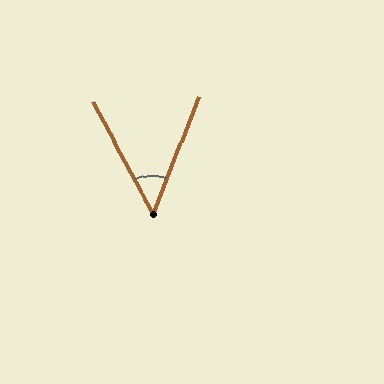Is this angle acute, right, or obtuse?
It is acute.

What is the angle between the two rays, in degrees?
Approximately 50 degrees.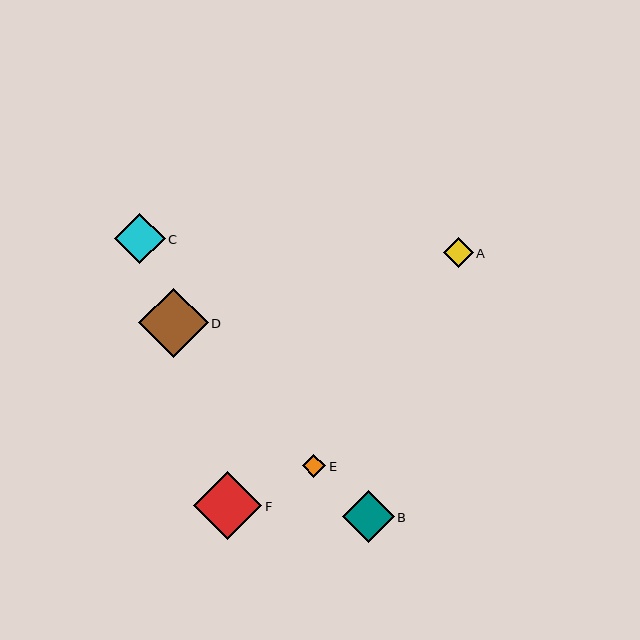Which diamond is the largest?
Diamond D is the largest with a size of approximately 69 pixels.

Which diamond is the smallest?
Diamond E is the smallest with a size of approximately 23 pixels.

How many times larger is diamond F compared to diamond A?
Diamond F is approximately 2.3 times the size of diamond A.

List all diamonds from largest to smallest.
From largest to smallest: D, F, B, C, A, E.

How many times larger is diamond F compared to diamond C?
Diamond F is approximately 1.4 times the size of diamond C.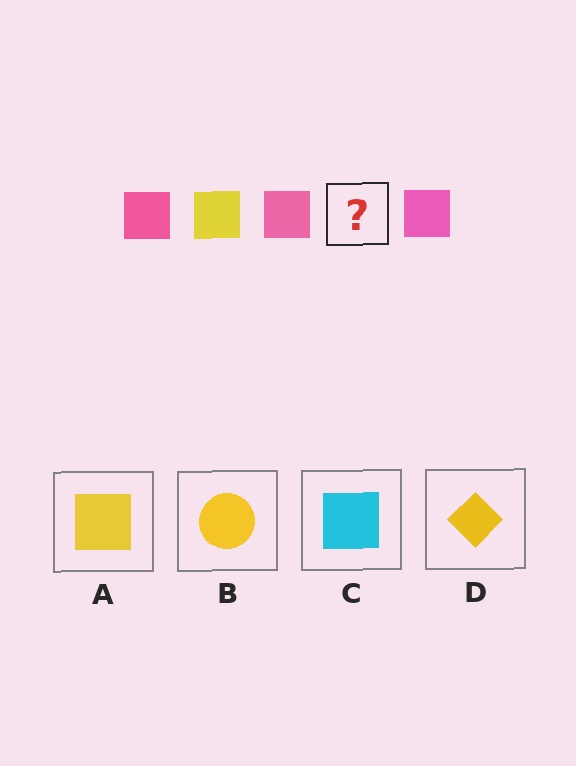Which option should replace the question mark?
Option A.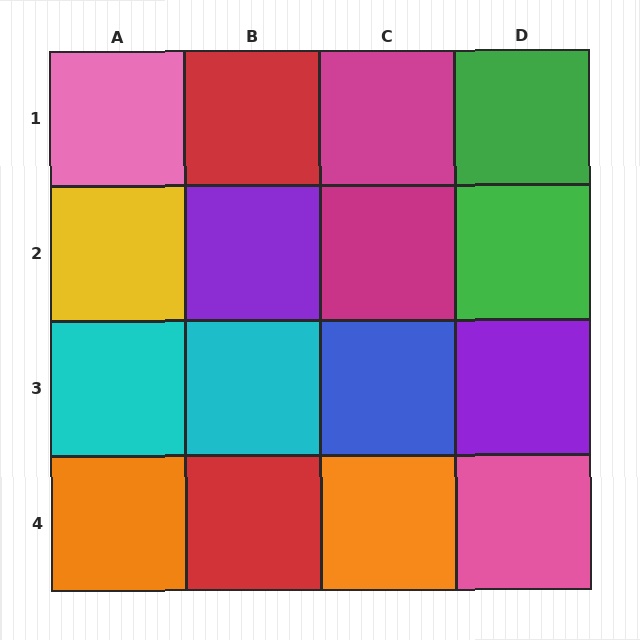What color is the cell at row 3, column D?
Purple.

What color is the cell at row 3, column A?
Cyan.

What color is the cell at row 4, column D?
Pink.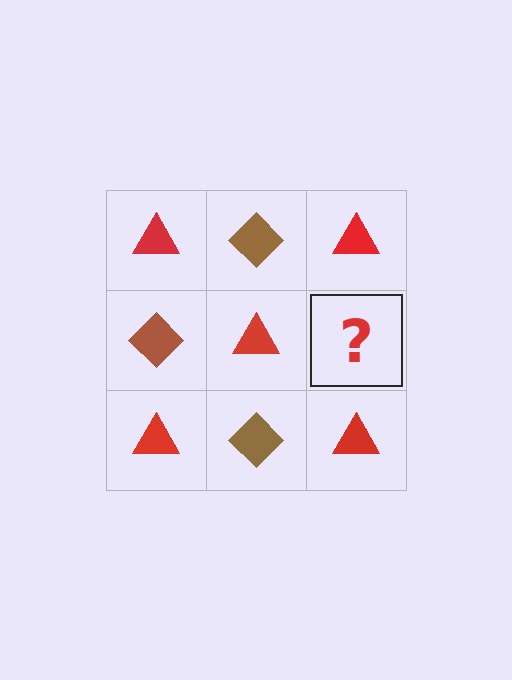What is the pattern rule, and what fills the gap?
The rule is that it alternates red triangle and brown diamond in a checkerboard pattern. The gap should be filled with a brown diamond.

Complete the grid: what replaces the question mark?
The question mark should be replaced with a brown diamond.